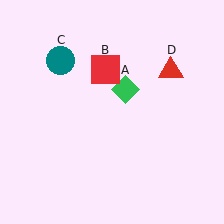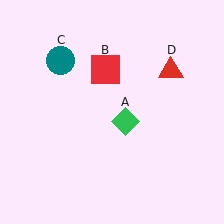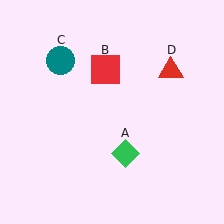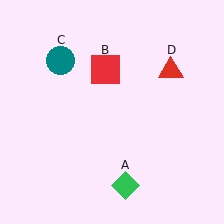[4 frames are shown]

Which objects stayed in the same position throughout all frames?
Red square (object B) and teal circle (object C) and red triangle (object D) remained stationary.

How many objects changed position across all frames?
1 object changed position: green diamond (object A).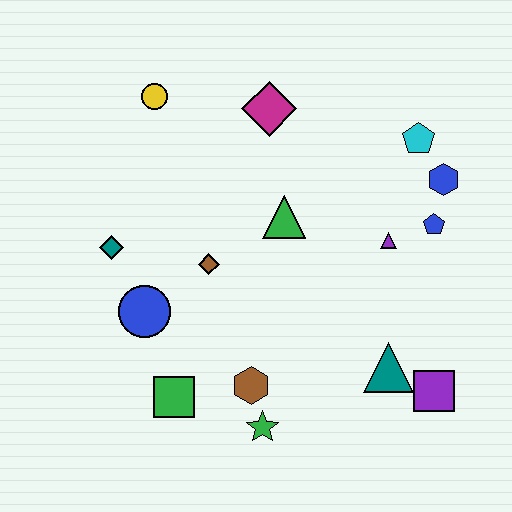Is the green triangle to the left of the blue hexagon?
Yes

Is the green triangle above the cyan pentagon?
No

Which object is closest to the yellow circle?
The magenta diamond is closest to the yellow circle.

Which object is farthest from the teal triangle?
The yellow circle is farthest from the teal triangle.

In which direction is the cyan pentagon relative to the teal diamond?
The cyan pentagon is to the right of the teal diamond.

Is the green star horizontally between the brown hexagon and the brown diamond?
No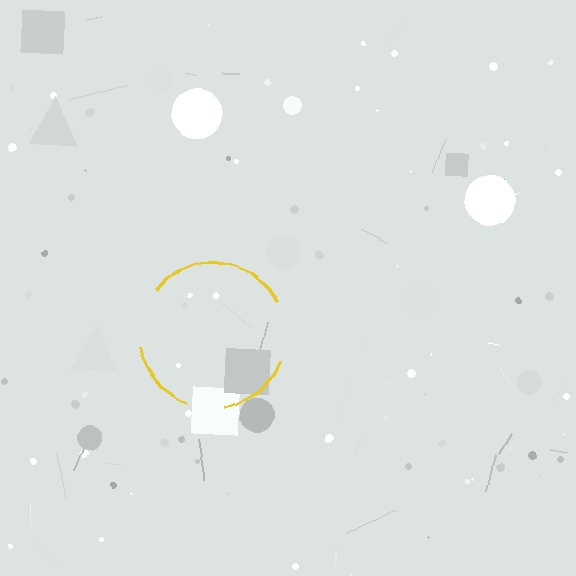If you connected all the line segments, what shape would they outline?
They would outline a circle.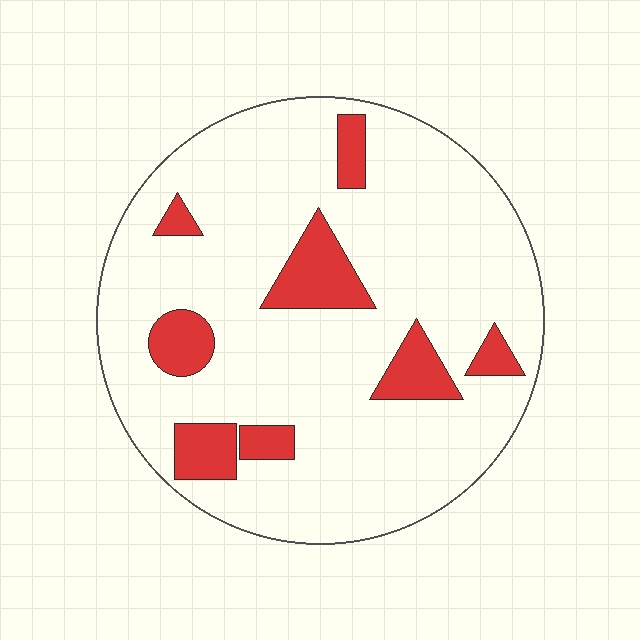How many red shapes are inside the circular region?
8.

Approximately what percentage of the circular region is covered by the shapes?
Approximately 15%.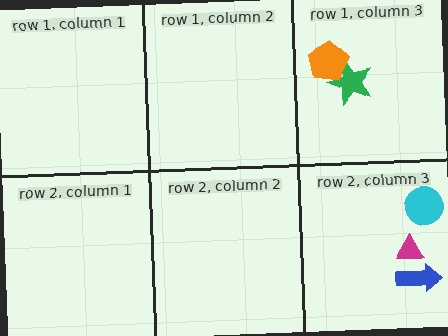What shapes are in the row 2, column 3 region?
The blue arrow, the cyan circle, the magenta triangle.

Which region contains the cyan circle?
The row 2, column 3 region.